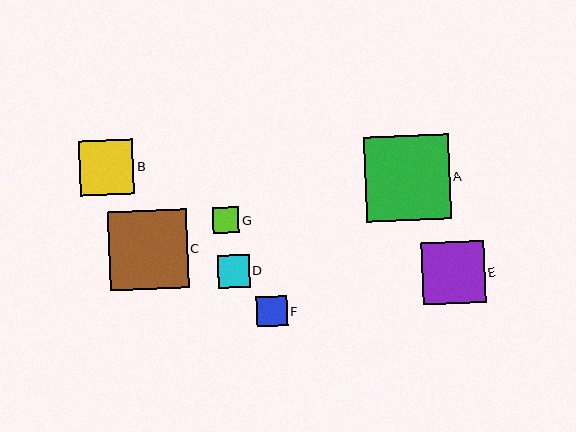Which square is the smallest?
Square G is the smallest with a size of approximately 26 pixels.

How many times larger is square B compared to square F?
Square B is approximately 1.8 times the size of square F.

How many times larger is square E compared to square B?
Square E is approximately 1.1 times the size of square B.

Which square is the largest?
Square A is the largest with a size of approximately 85 pixels.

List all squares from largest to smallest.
From largest to smallest: A, C, E, B, D, F, G.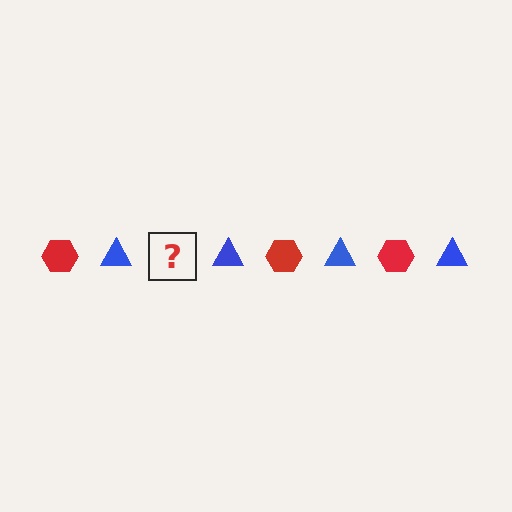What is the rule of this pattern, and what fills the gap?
The rule is that the pattern alternates between red hexagon and blue triangle. The gap should be filled with a red hexagon.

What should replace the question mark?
The question mark should be replaced with a red hexagon.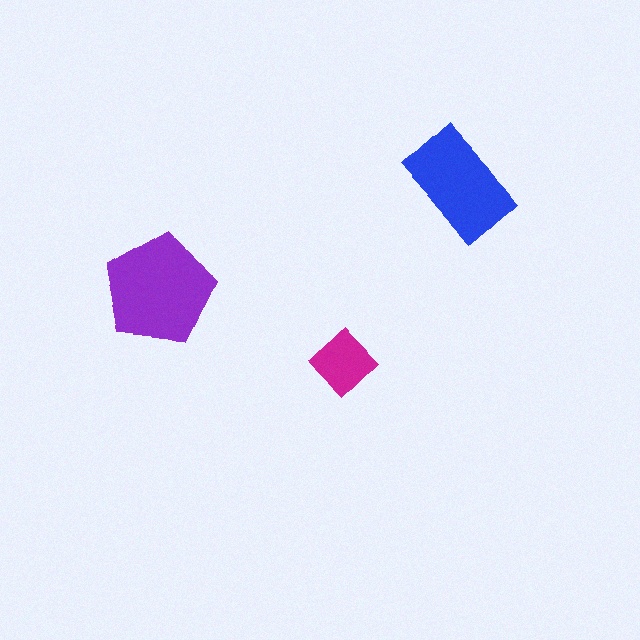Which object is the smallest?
The magenta diamond.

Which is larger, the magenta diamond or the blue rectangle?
The blue rectangle.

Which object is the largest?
The purple pentagon.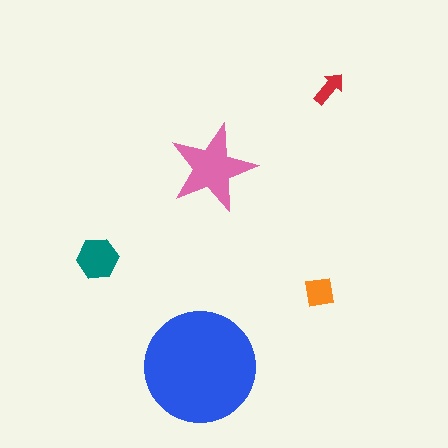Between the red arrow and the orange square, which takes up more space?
The orange square.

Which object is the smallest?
The red arrow.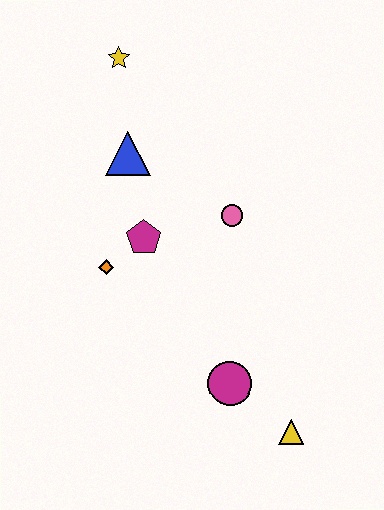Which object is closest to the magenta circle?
The yellow triangle is closest to the magenta circle.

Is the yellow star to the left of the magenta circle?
Yes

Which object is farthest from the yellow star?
The yellow triangle is farthest from the yellow star.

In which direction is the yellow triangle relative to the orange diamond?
The yellow triangle is to the right of the orange diamond.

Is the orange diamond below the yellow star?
Yes